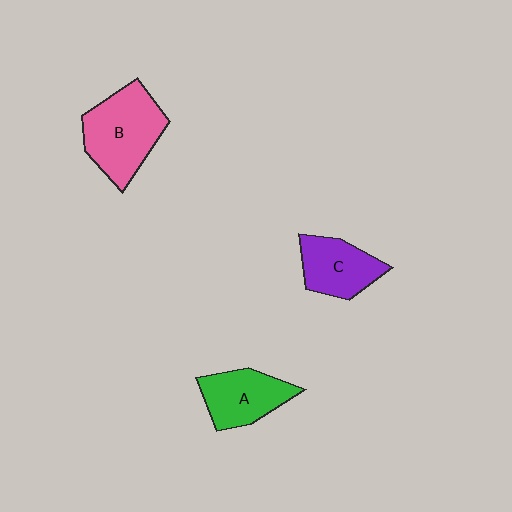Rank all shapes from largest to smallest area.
From largest to smallest: B (pink), A (green), C (purple).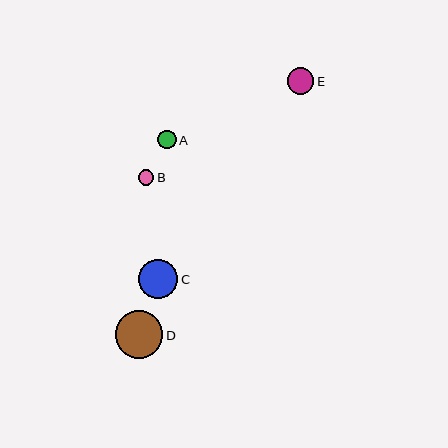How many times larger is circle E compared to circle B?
Circle E is approximately 1.7 times the size of circle B.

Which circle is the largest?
Circle D is the largest with a size of approximately 48 pixels.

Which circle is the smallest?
Circle B is the smallest with a size of approximately 16 pixels.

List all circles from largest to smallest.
From largest to smallest: D, C, E, A, B.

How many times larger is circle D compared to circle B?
Circle D is approximately 3.1 times the size of circle B.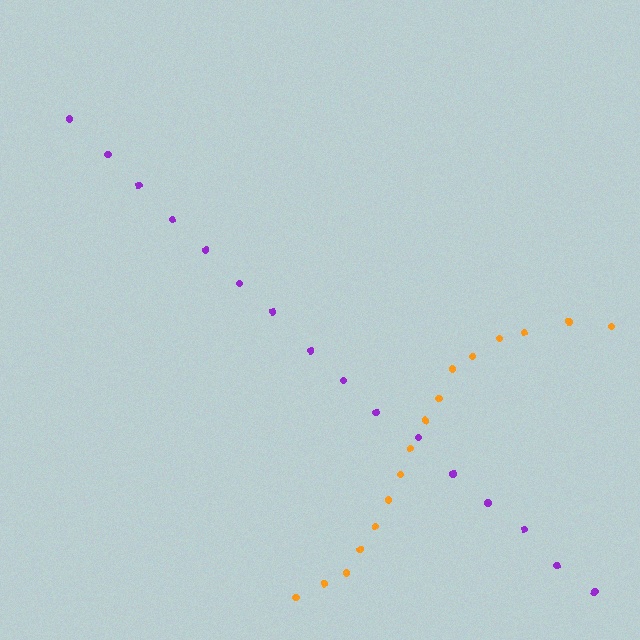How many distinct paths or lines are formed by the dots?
There are 2 distinct paths.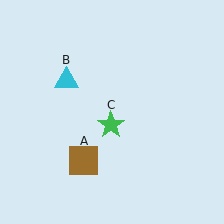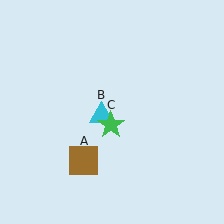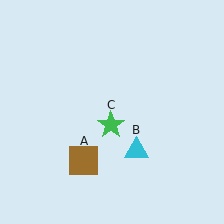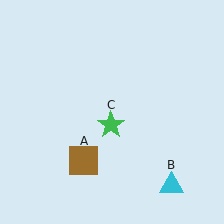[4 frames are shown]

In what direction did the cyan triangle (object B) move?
The cyan triangle (object B) moved down and to the right.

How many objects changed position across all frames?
1 object changed position: cyan triangle (object B).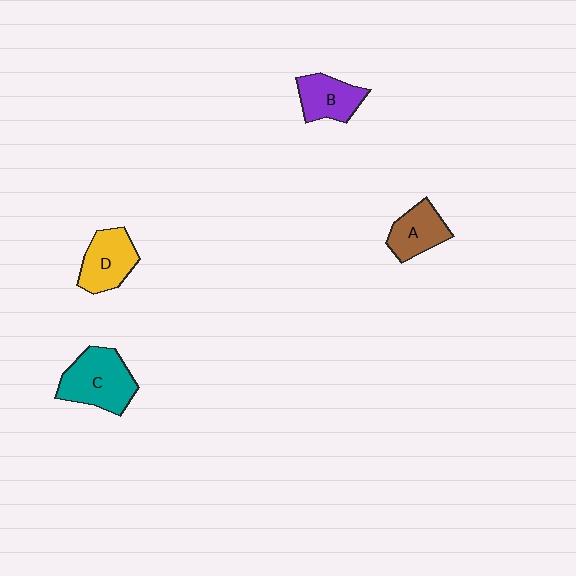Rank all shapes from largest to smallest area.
From largest to smallest: C (teal), D (yellow), B (purple), A (brown).